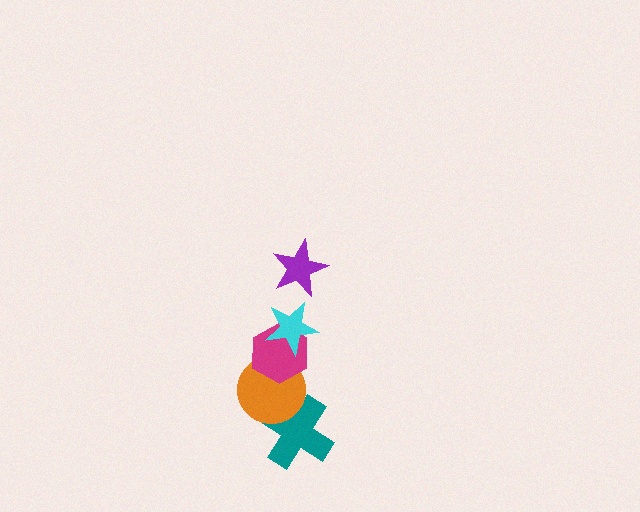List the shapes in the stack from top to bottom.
From top to bottom: the purple star, the cyan star, the magenta hexagon, the orange circle, the teal cross.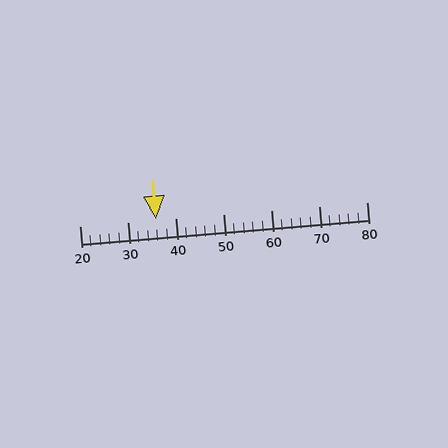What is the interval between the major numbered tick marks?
The major tick marks are spaced 10 units apart.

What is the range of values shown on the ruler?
The ruler shows values from 20 to 80.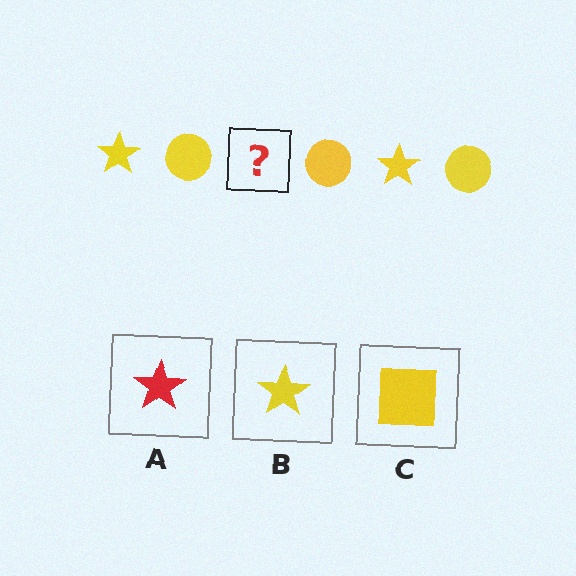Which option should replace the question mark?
Option B.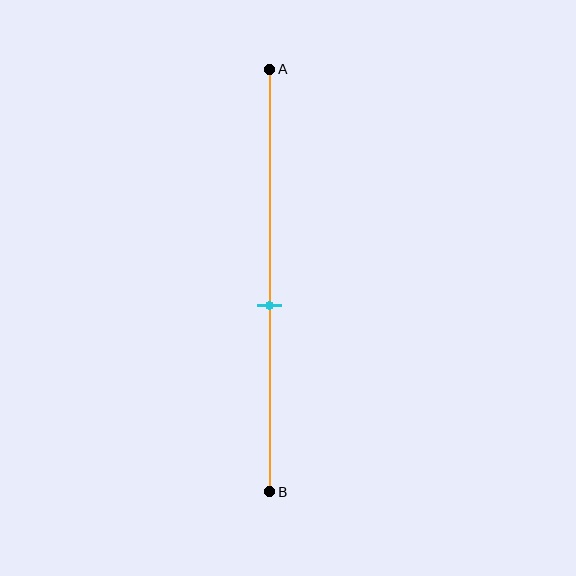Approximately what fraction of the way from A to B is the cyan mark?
The cyan mark is approximately 55% of the way from A to B.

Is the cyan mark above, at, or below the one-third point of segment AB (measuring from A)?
The cyan mark is below the one-third point of segment AB.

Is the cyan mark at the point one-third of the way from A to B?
No, the mark is at about 55% from A, not at the 33% one-third point.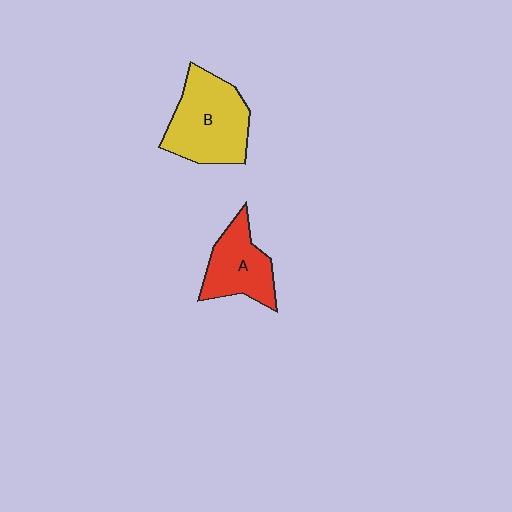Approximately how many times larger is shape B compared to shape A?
Approximately 1.4 times.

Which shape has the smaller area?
Shape A (red).